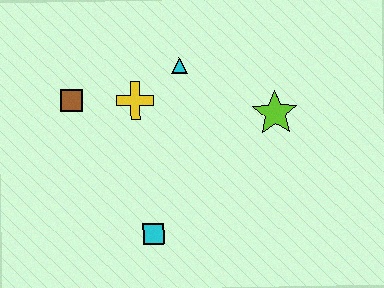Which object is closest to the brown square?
The yellow cross is closest to the brown square.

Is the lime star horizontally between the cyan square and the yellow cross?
No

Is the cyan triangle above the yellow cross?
Yes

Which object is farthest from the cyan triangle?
The cyan square is farthest from the cyan triangle.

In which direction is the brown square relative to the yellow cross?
The brown square is to the left of the yellow cross.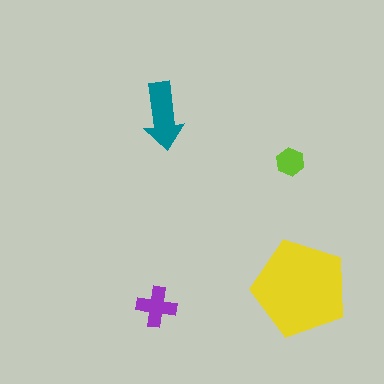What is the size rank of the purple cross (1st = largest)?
3rd.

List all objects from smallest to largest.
The lime hexagon, the purple cross, the teal arrow, the yellow pentagon.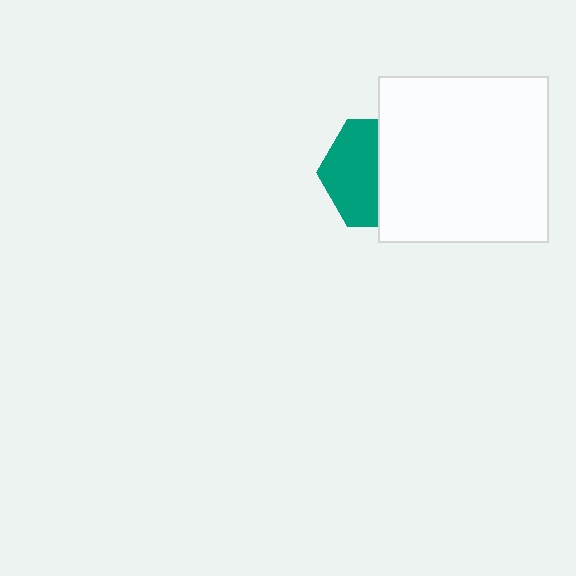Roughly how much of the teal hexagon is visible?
About half of it is visible (roughly 49%).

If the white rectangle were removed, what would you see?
You would see the complete teal hexagon.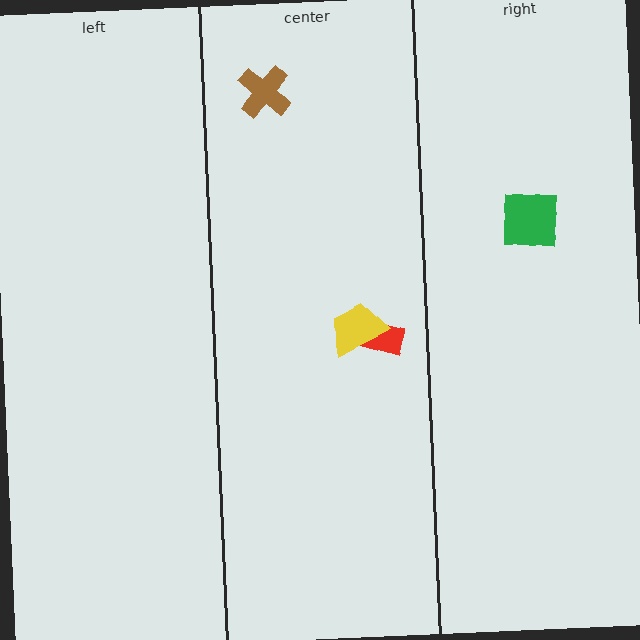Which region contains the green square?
The right region.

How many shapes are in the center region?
3.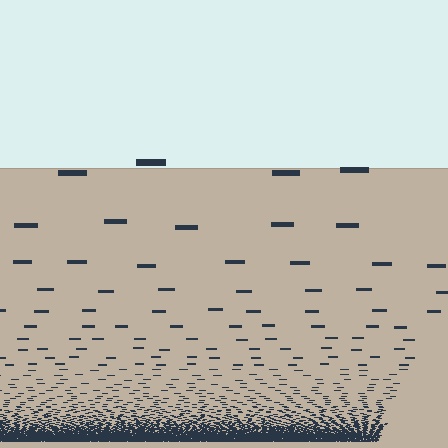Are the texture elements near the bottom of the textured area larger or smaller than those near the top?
Smaller. The gradient is inverted — elements near the bottom are smaller and denser.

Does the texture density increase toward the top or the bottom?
Density increases toward the bottom.